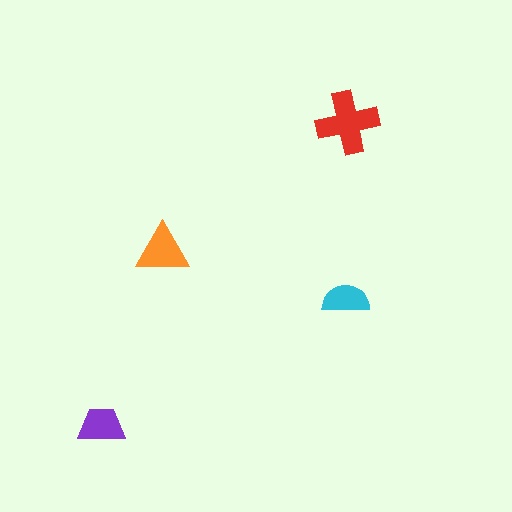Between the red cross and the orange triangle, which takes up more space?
The red cross.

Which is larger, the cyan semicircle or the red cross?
The red cross.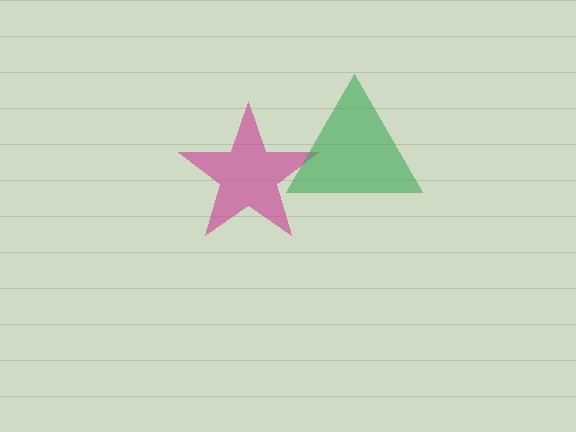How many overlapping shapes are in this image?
There are 2 overlapping shapes in the image.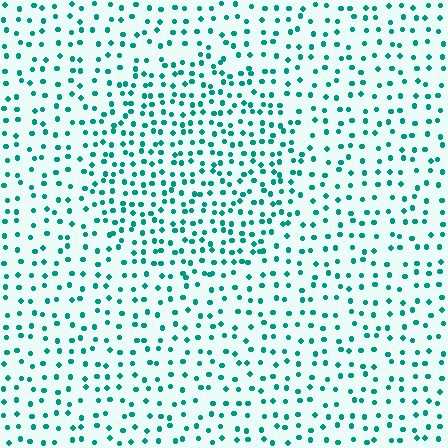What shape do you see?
I see a circle.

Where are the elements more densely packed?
The elements are more densely packed inside the circle boundary.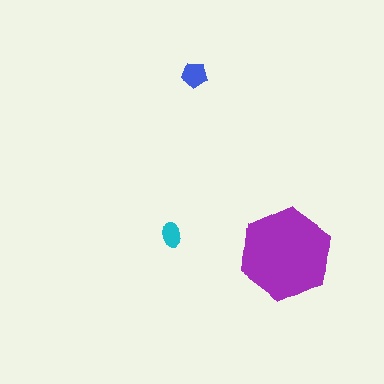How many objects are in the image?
There are 3 objects in the image.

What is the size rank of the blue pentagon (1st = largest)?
2nd.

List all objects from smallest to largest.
The cyan ellipse, the blue pentagon, the purple hexagon.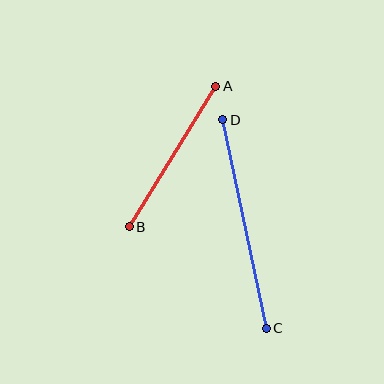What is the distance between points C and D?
The distance is approximately 213 pixels.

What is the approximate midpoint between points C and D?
The midpoint is at approximately (244, 224) pixels.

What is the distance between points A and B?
The distance is approximately 165 pixels.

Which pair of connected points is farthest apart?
Points C and D are farthest apart.